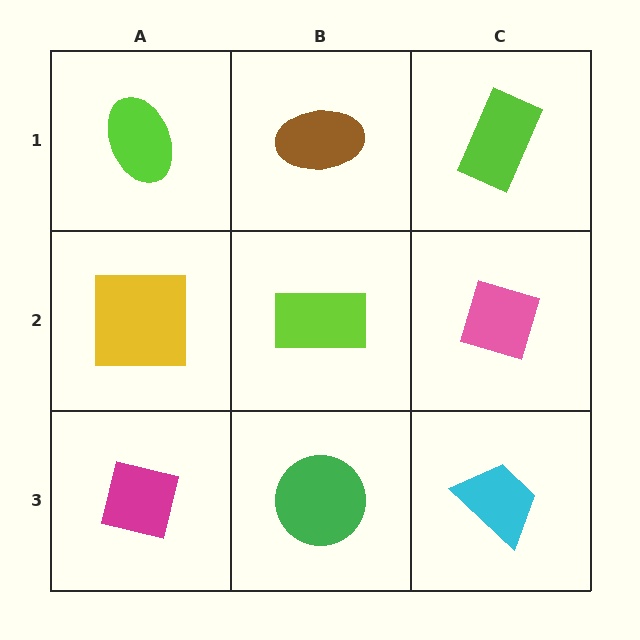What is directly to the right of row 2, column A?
A lime rectangle.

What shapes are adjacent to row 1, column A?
A yellow square (row 2, column A), a brown ellipse (row 1, column B).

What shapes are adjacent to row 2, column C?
A lime rectangle (row 1, column C), a cyan trapezoid (row 3, column C), a lime rectangle (row 2, column B).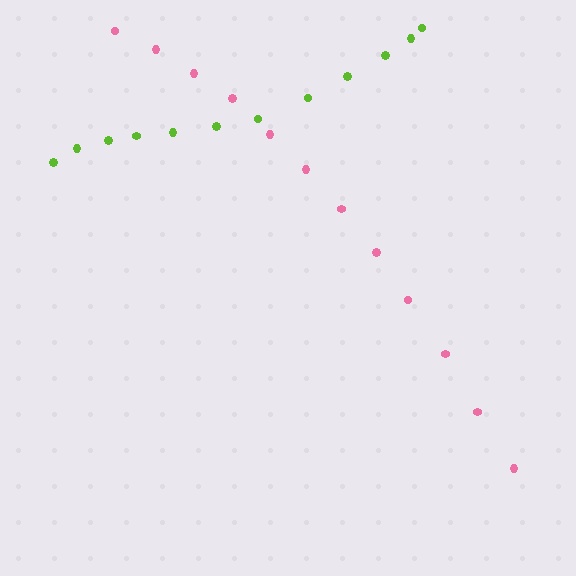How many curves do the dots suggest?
There are 2 distinct paths.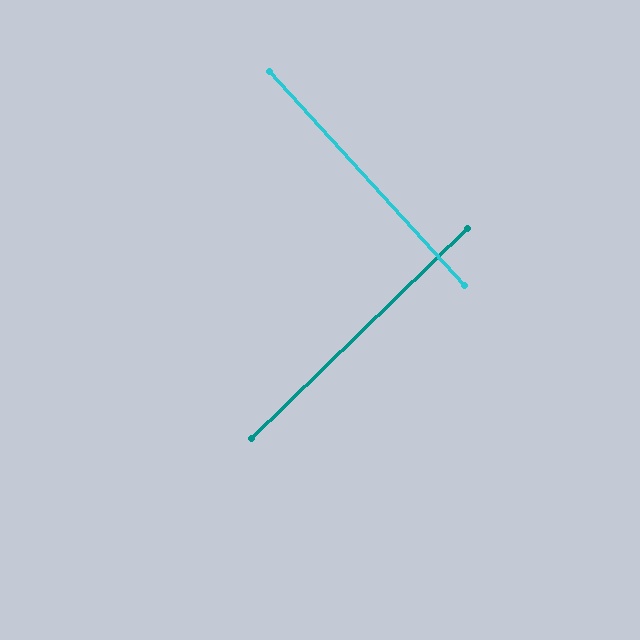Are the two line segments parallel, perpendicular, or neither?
Perpendicular — they meet at approximately 88°.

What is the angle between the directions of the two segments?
Approximately 88 degrees.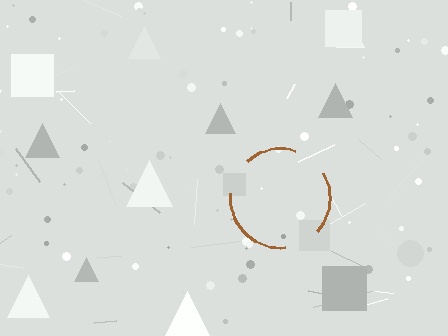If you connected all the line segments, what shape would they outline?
They would outline a circle.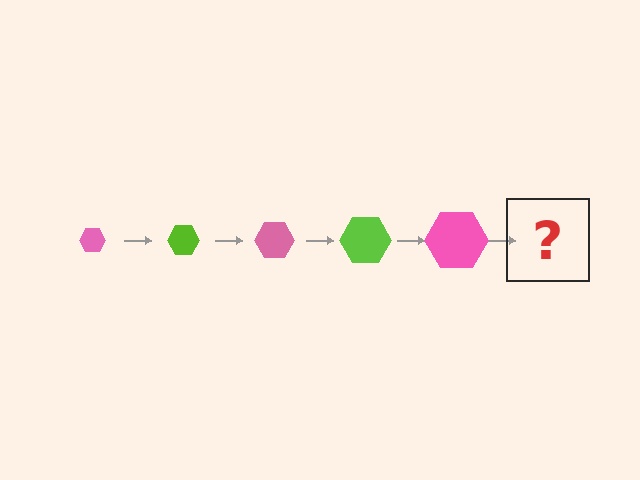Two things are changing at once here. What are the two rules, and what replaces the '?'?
The two rules are that the hexagon grows larger each step and the color cycles through pink and lime. The '?' should be a lime hexagon, larger than the previous one.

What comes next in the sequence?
The next element should be a lime hexagon, larger than the previous one.